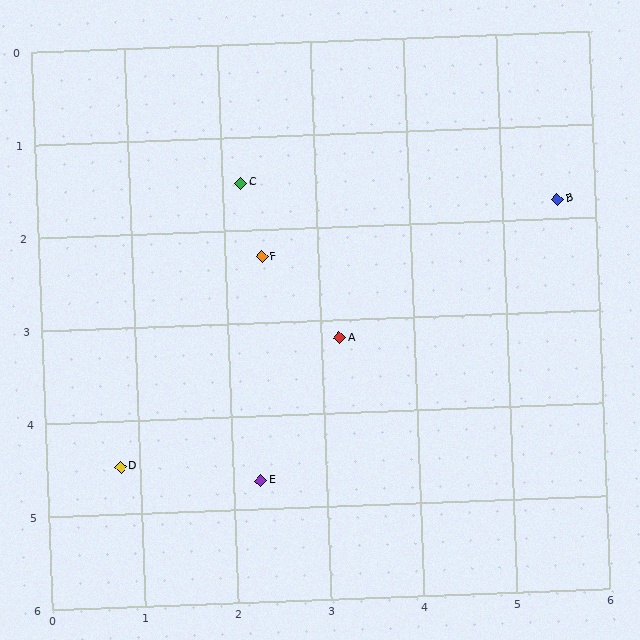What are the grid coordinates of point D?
Point D is at approximately (0.8, 4.5).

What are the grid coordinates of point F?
Point F is at approximately (2.4, 2.3).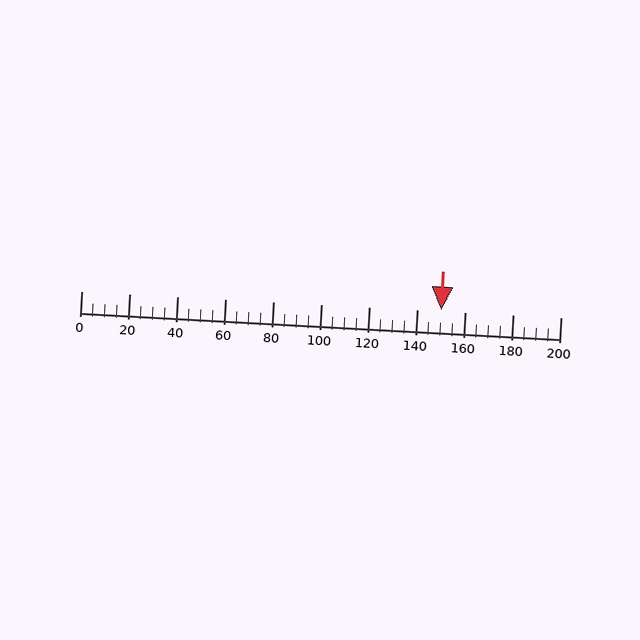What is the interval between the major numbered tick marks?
The major tick marks are spaced 20 units apart.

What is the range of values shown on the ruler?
The ruler shows values from 0 to 200.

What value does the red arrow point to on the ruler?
The red arrow points to approximately 150.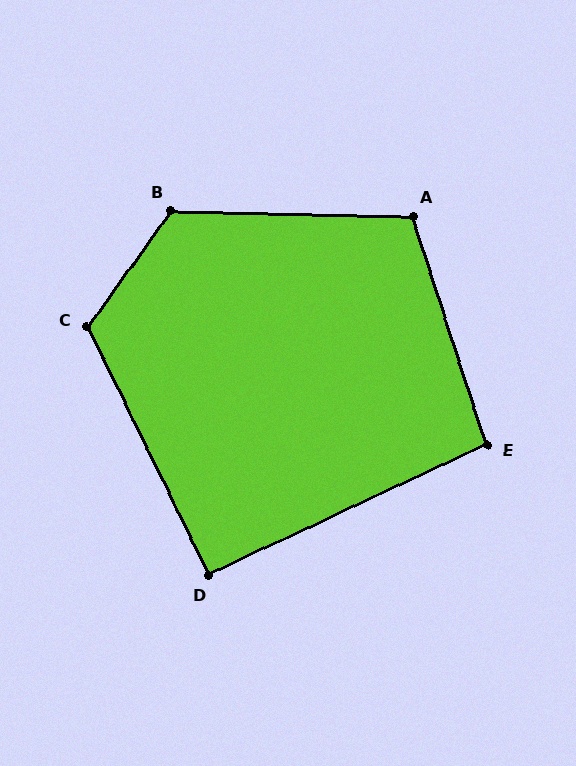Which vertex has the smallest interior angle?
D, at approximately 91 degrees.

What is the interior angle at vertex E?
Approximately 97 degrees (obtuse).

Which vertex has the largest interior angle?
B, at approximately 124 degrees.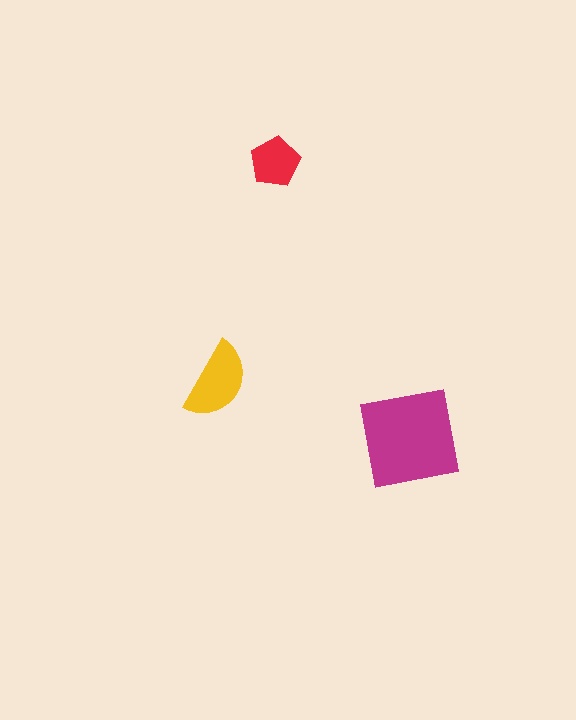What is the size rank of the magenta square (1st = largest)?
1st.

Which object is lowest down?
The magenta square is bottommost.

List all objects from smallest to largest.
The red pentagon, the yellow semicircle, the magenta square.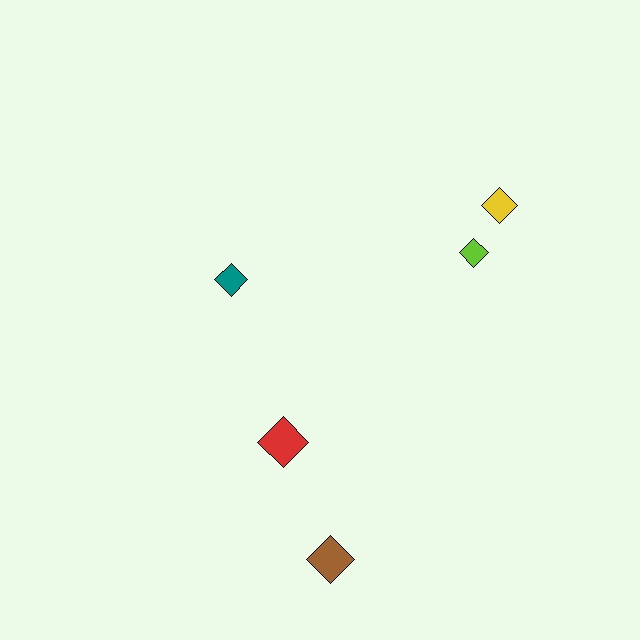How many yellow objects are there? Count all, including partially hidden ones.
There is 1 yellow object.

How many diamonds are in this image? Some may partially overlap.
There are 5 diamonds.